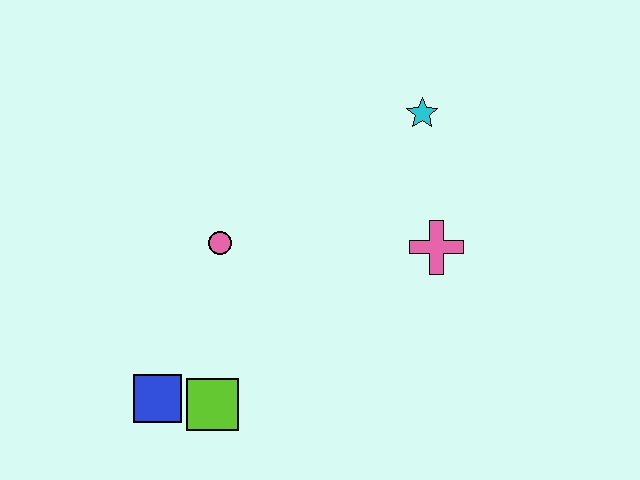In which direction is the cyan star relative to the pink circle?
The cyan star is to the right of the pink circle.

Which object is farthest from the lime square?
The cyan star is farthest from the lime square.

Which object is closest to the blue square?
The lime square is closest to the blue square.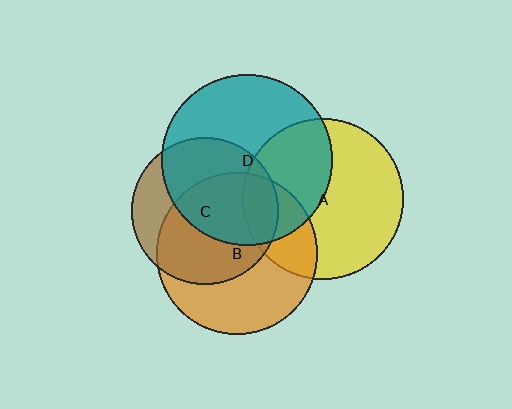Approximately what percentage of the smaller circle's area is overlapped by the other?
Approximately 65%.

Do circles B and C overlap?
Yes.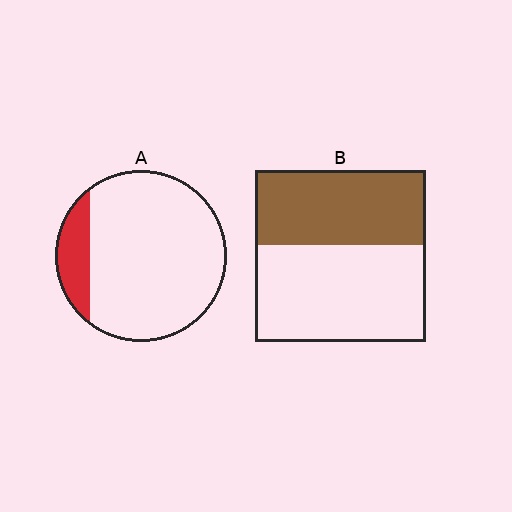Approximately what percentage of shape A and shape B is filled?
A is approximately 15% and B is approximately 45%.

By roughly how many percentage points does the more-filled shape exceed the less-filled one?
By roughly 30 percentage points (B over A).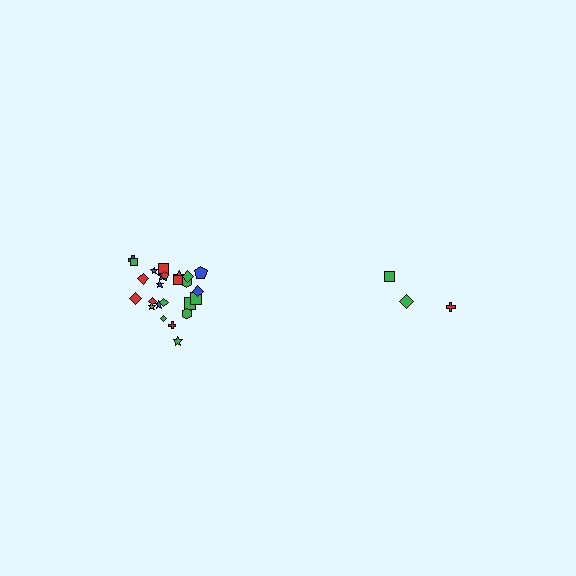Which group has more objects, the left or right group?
The left group.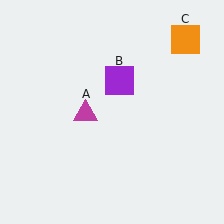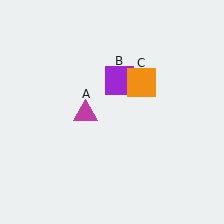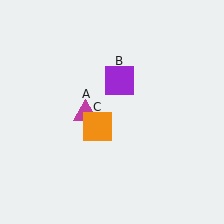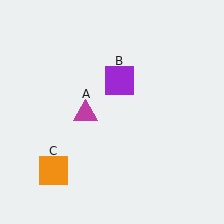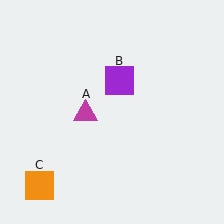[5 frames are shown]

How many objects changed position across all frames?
1 object changed position: orange square (object C).